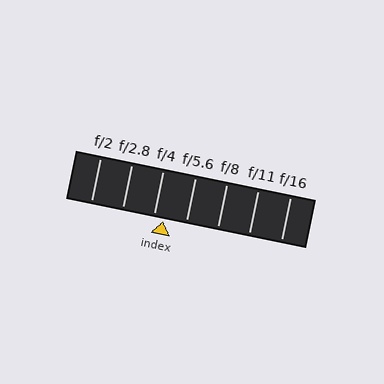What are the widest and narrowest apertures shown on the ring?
The widest aperture shown is f/2 and the narrowest is f/16.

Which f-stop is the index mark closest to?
The index mark is closest to f/4.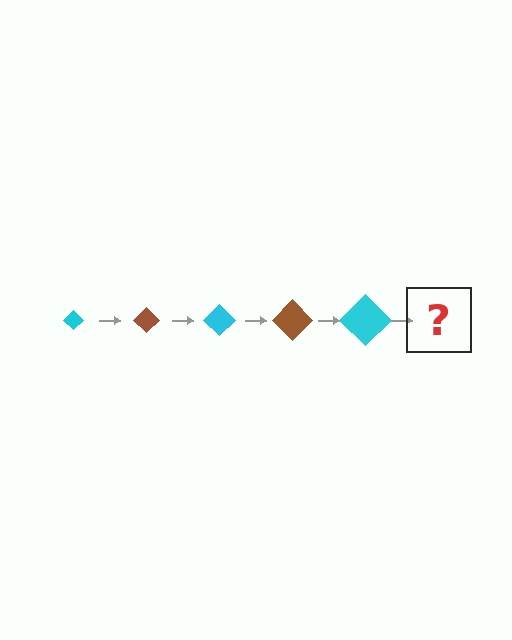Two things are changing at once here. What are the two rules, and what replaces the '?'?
The two rules are that the diamond grows larger each step and the color cycles through cyan and brown. The '?' should be a brown diamond, larger than the previous one.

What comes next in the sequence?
The next element should be a brown diamond, larger than the previous one.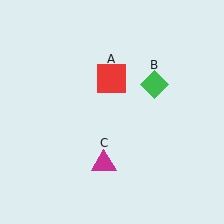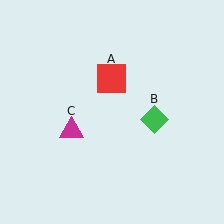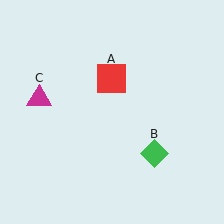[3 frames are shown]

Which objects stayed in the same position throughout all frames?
Red square (object A) remained stationary.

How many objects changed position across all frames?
2 objects changed position: green diamond (object B), magenta triangle (object C).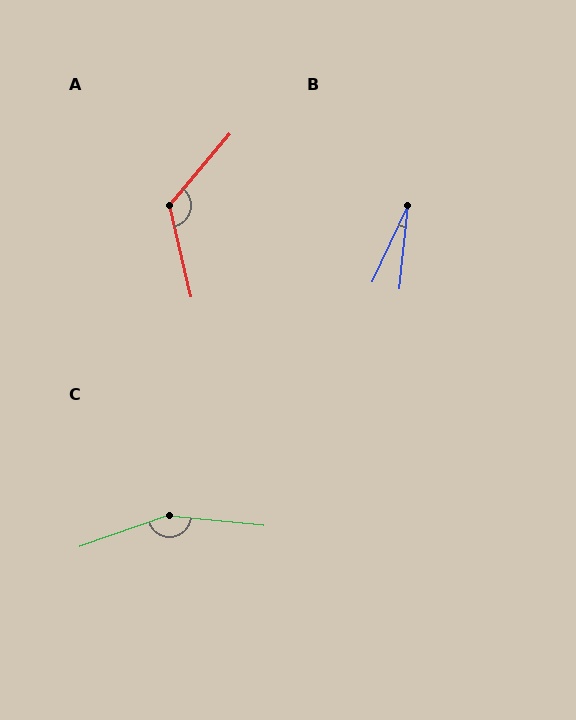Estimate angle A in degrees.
Approximately 127 degrees.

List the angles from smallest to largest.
B (18°), A (127°), C (155°).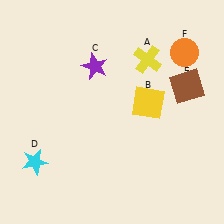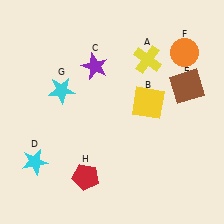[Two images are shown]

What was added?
A cyan star (G), a red pentagon (H) were added in Image 2.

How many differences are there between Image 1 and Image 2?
There are 2 differences between the two images.